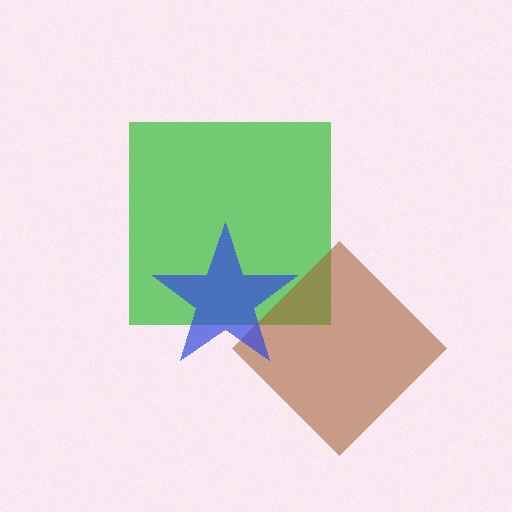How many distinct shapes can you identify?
There are 3 distinct shapes: a green square, a brown diamond, a blue star.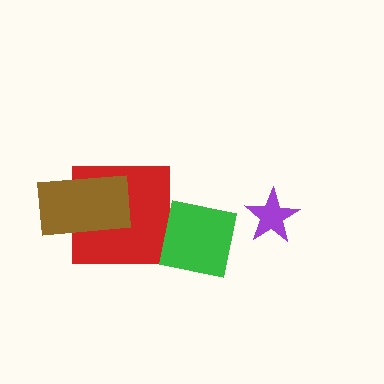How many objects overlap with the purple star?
0 objects overlap with the purple star.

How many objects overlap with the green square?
1 object overlaps with the green square.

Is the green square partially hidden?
No, no other shape covers it.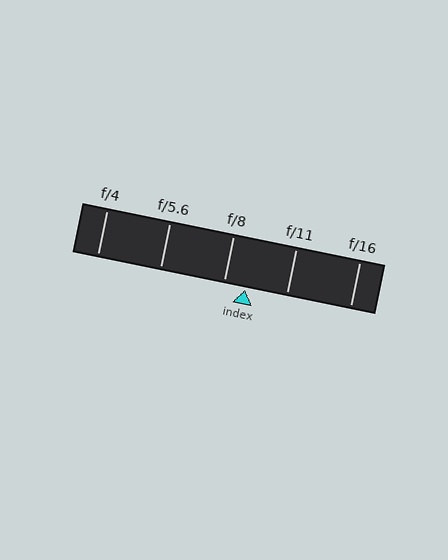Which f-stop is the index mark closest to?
The index mark is closest to f/8.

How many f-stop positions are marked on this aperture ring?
There are 5 f-stop positions marked.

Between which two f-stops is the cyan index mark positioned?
The index mark is between f/8 and f/11.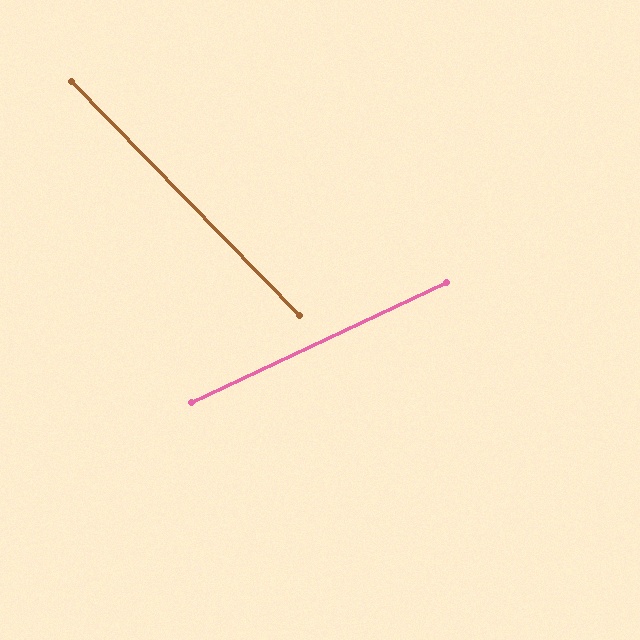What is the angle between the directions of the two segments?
Approximately 71 degrees.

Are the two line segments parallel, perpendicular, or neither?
Neither parallel nor perpendicular — they differ by about 71°.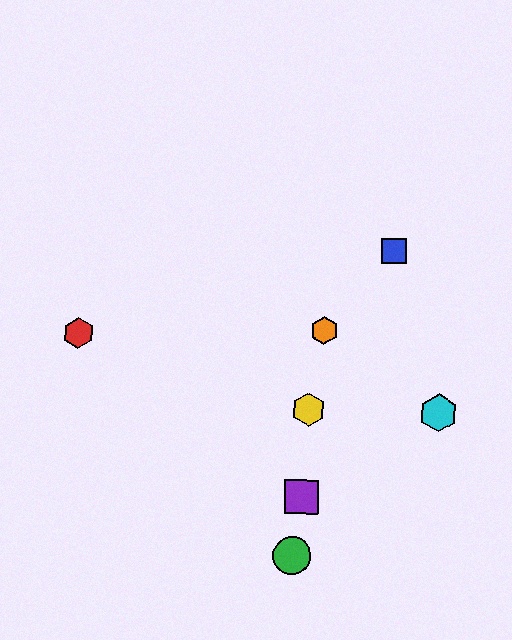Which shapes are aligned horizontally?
The yellow hexagon, the cyan hexagon are aligned horizontally.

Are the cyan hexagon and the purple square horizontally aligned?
No, the cyan hexagon is at y≈413 and the purple square is at y≈497.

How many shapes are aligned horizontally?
2 shapes (the yellow hexagon, the cyan hexagon) are aligned horizontally.